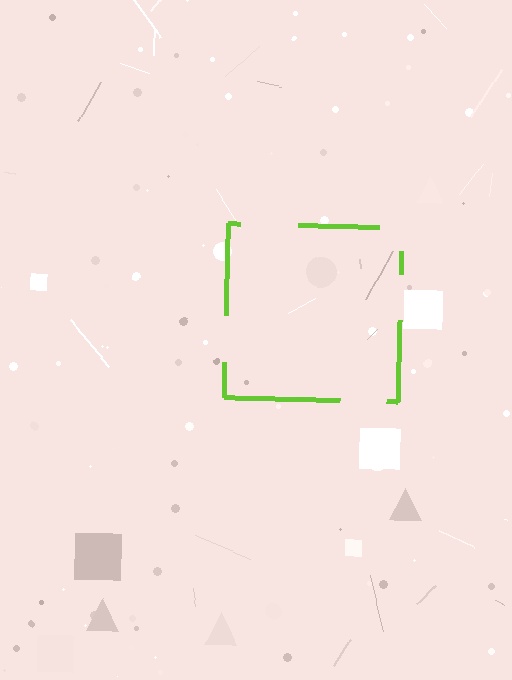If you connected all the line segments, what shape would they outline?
They would outline a square.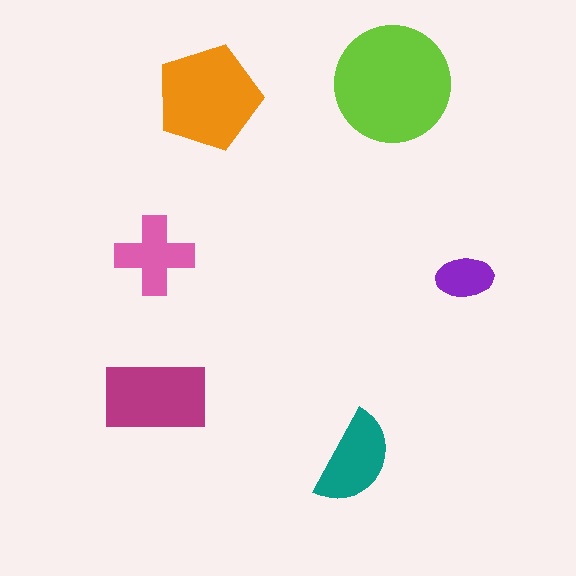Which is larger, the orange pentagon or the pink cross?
The orange pentagon.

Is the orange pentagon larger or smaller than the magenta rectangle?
Larger.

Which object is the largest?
The lime circle.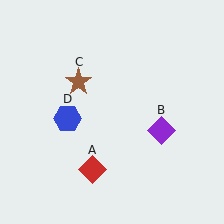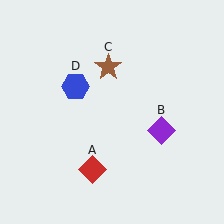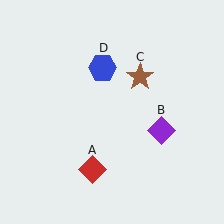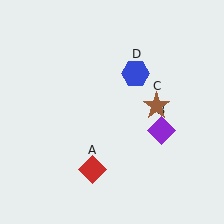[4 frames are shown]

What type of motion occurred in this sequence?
The brown star (object C), blue hexagon (object D) rotated clockwise around the center of the scene.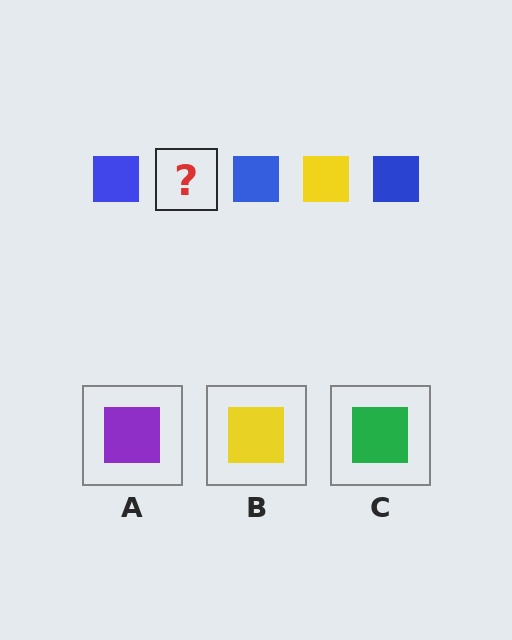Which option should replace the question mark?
Option B.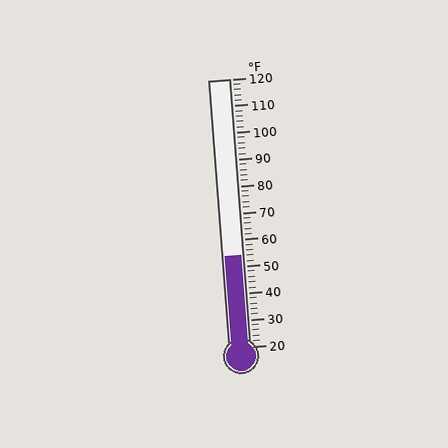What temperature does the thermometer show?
The thermometer shows approximately 54°F.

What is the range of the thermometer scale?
The thermometer scale ranges from 20°F to 120°F.